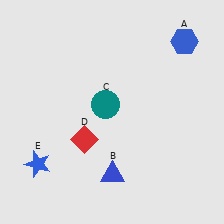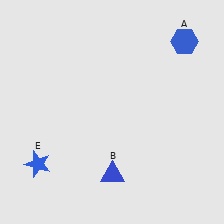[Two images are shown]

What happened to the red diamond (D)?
The red diamond (D) was removed in Image 2. It was in the bottom-left area of Image 1.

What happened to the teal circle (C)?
The teal circle (C) was removed in Image 2. It was in the top-left area of Image 1.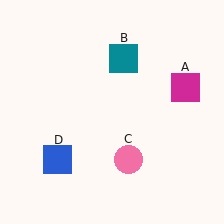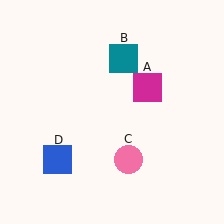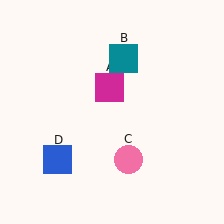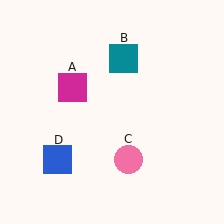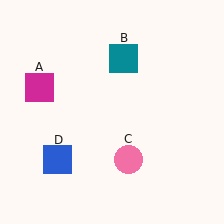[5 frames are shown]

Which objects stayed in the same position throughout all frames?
Teal square (object B) and pink circle (object C) and blue square (object D) remained stationary.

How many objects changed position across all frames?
1 object changed position: magenta square (object A).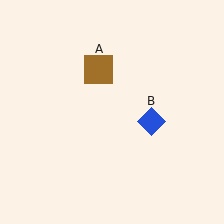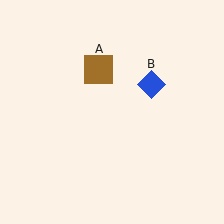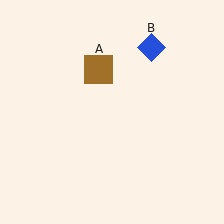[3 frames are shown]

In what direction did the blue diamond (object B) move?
The blue diamond (object B) moved up.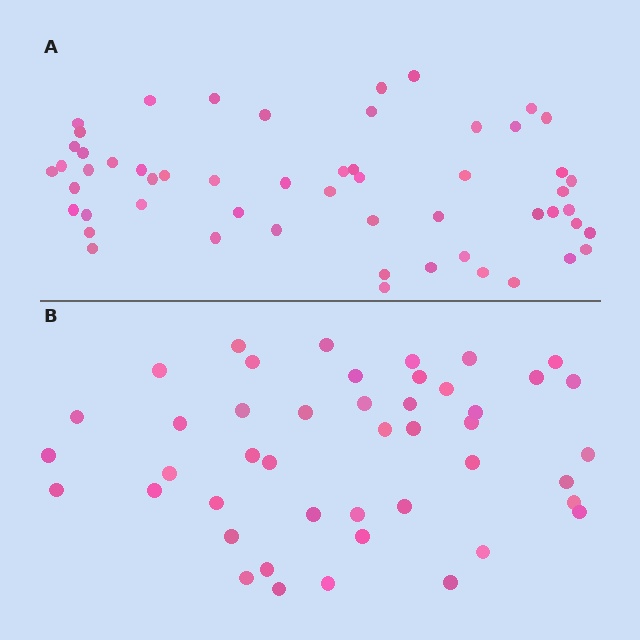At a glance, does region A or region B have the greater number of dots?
Region A (the top region) has more dots.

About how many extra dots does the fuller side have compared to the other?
Region A has roughly 10 or so more dots than region B.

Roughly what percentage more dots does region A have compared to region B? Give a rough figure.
About 20% more.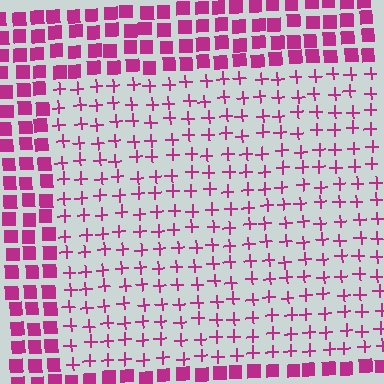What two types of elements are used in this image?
The image uses plus signs inside the rectangle region and squares outside it.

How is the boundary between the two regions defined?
The boundary is defined by a change in element shape: plus signs inside vs. squares outside. All elements share the same color and spacing.